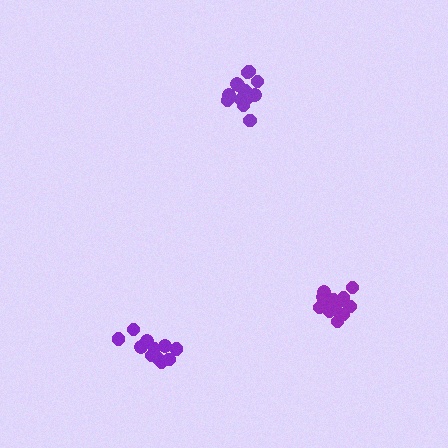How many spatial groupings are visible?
There are 3 spatial groupings.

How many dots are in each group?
Group 1: 14 dots, Group 2: 11 dots, Group 3: 15 dots (40 total).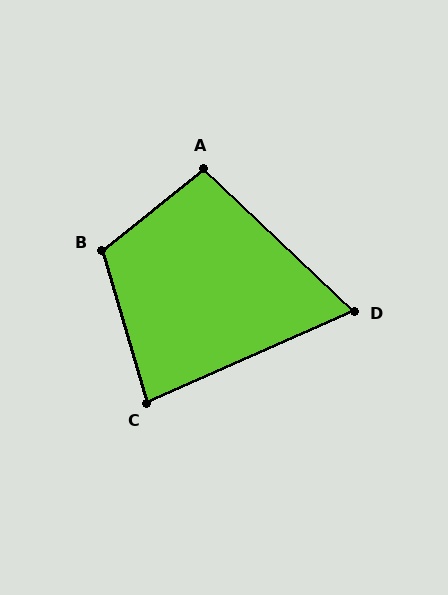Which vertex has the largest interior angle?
B, at approximately 113 degrees.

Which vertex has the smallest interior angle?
D, at approximately 67 degrees.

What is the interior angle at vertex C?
Approximately 83 degrees (acute).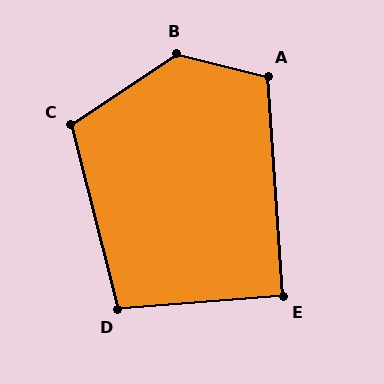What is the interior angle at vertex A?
Approximately 107 degrees (obtuse).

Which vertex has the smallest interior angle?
E, at approximately 91 degrees.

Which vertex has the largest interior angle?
B, at approximately 133 degrees.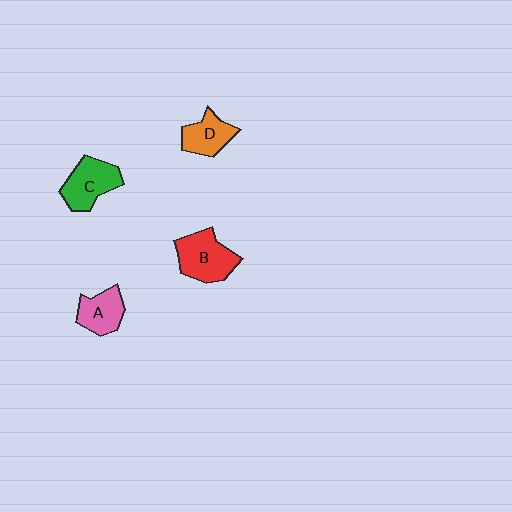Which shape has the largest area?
Shape B (red).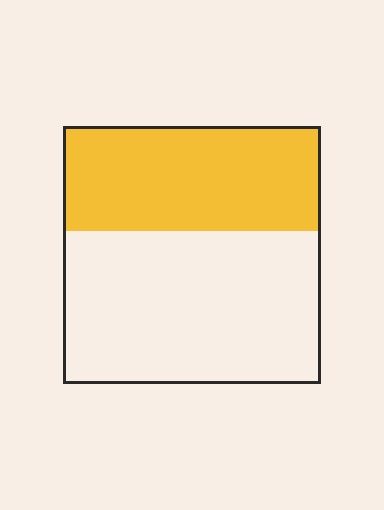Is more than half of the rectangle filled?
No.